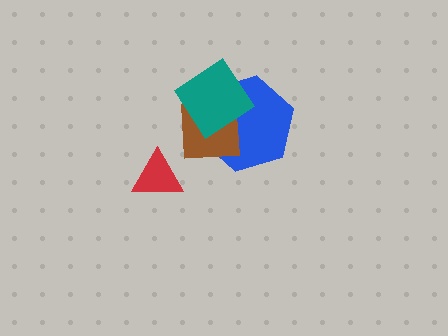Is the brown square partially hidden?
Yes, it is partially covered by another shape.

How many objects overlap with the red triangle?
0 objects overlap with the red triangle.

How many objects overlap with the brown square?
2 objects overlap with the brown square.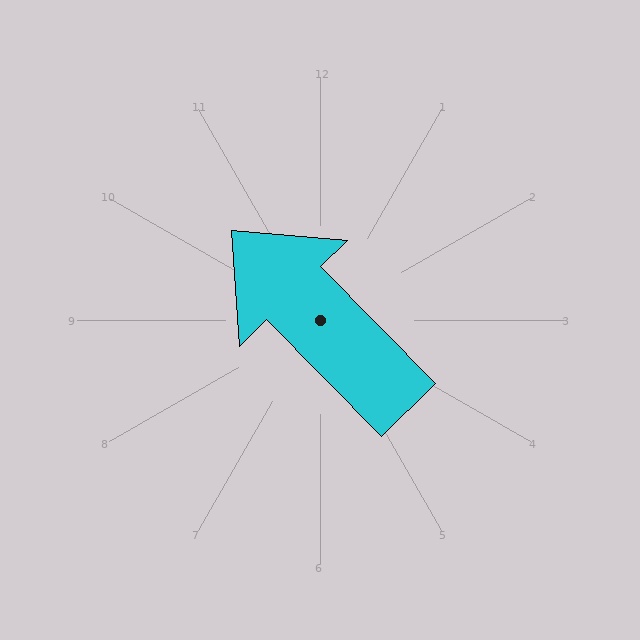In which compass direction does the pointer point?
Northwest.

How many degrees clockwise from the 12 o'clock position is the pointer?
Approximately 316 degrees.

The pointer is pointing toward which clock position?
Roughly 11 o'clock.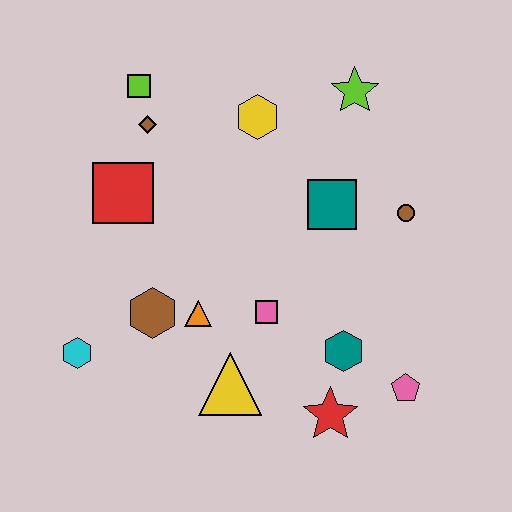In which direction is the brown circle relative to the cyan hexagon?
The brown circle is to the right of the cyan hexagon.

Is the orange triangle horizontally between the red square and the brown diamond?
No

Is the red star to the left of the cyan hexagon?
No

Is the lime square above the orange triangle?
Yes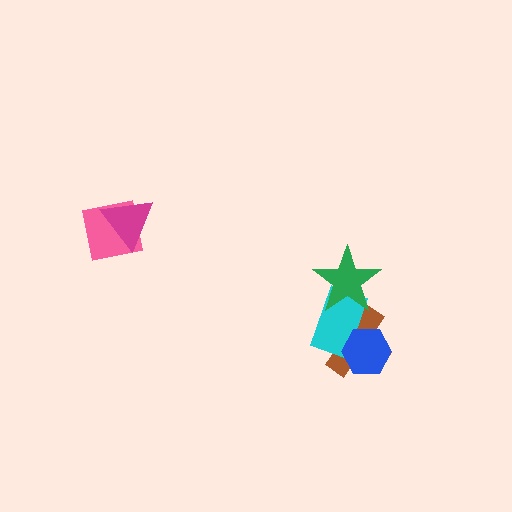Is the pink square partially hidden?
Yes, it is partially covered by another shape.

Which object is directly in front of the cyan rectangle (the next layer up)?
The blue hexagon is directly in front of the cyan rectangle.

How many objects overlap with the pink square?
1 object overlaps with the pink square.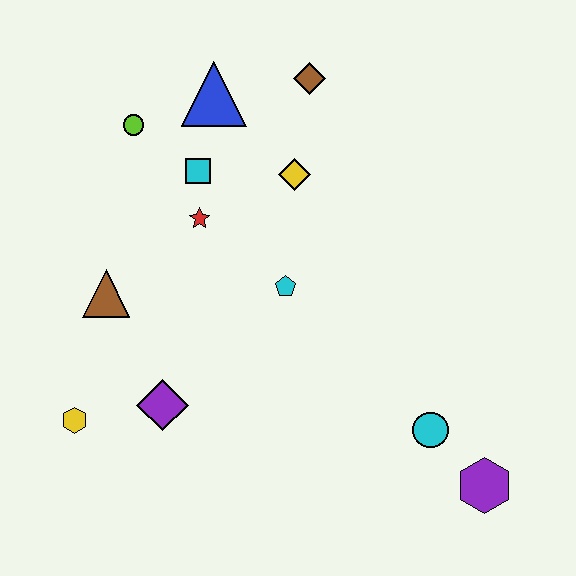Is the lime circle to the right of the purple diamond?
No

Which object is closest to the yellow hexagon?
The purple diamond is closest to the yellow hexagon.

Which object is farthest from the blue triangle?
The purple hexagon is farthest from the blue triangle.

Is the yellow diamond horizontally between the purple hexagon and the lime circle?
Yes